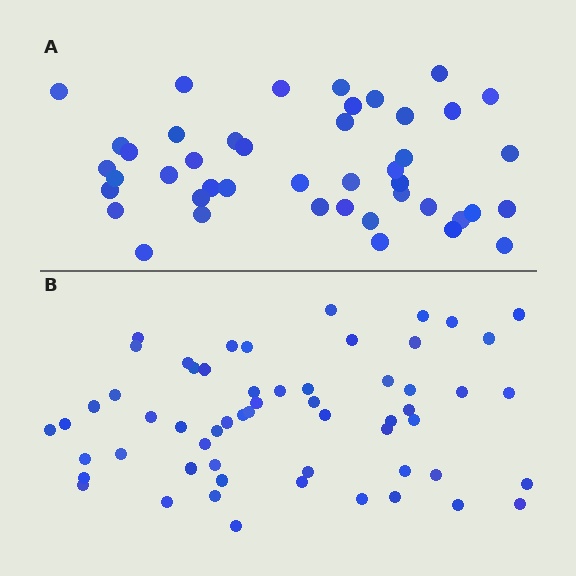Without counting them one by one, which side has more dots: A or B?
Region B (the bottom region) has more dots.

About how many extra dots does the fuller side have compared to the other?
Region B has approximately 15 more dots than region A.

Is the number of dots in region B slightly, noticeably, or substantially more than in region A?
Region B has noticeably more, but not dramatically so. The ratio is roughly 1.3 to 1.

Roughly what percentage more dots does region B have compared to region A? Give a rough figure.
About 30% more.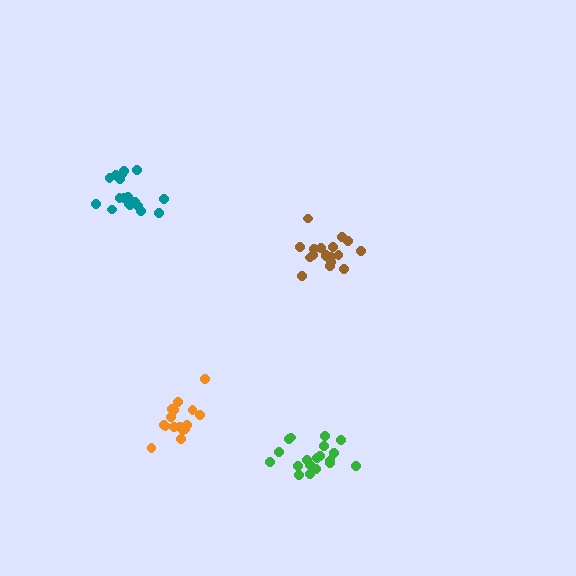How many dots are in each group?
Group 1: 20 dots, Group 2: 19 dots, Group 3: 16 dots, Group 4: 18 dots (73 total).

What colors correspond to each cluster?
The clusters are colored: green, teal, orange, brown.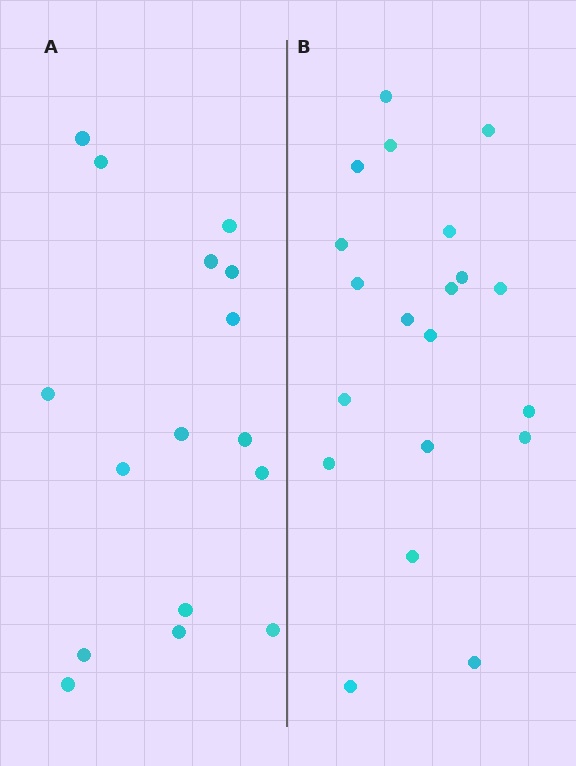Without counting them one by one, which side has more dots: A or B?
Region B (the right region) has more dots.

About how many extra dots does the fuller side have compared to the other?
Region B has about 4 more dots than region A.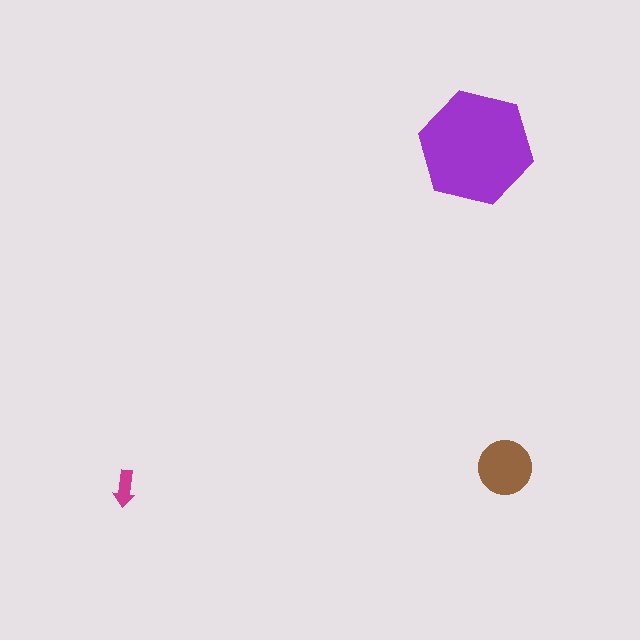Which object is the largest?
The purple hexagon.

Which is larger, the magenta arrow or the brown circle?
The brown circle.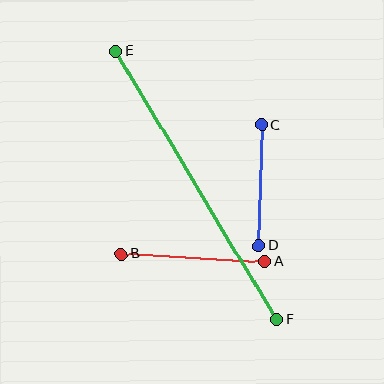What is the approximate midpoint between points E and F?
The midpoint is at approximately (196, 185) pixels.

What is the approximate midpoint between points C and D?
The midpoint is at approximately (260, 185) pixels.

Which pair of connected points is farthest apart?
Points E and F are farthest apart.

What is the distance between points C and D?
The distance is approximately 121 pixels.